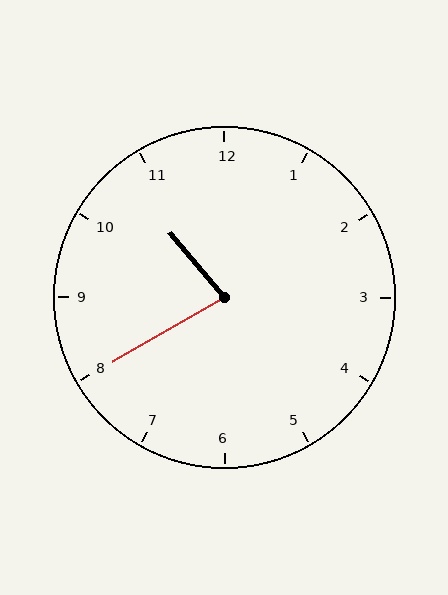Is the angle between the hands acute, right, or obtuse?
It is acute.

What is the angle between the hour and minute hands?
Approximately 80 degrees.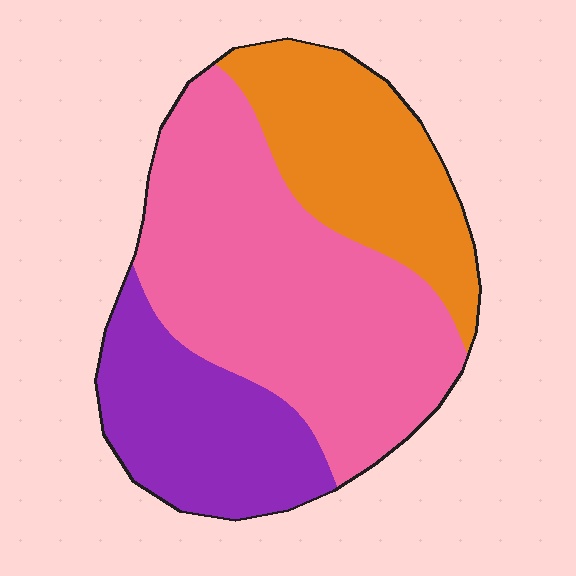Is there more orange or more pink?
Pink.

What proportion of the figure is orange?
Orange covers 26% of the figure.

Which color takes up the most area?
Pink, at roughly 50%.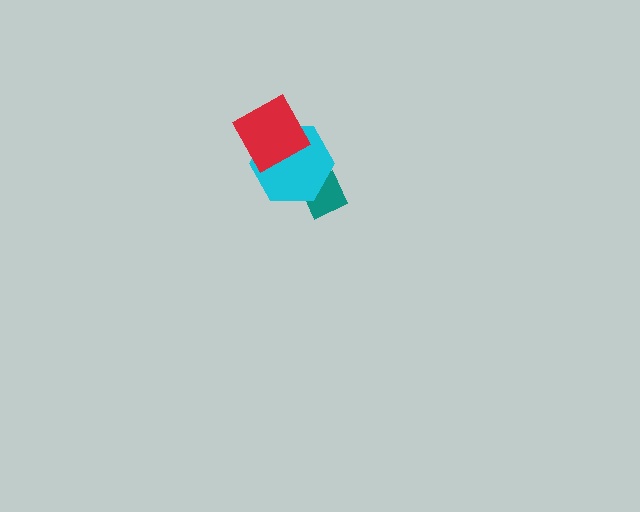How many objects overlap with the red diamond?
1 object overlaps with the red diamond.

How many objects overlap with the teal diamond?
1 object overlaps with the teal diamond.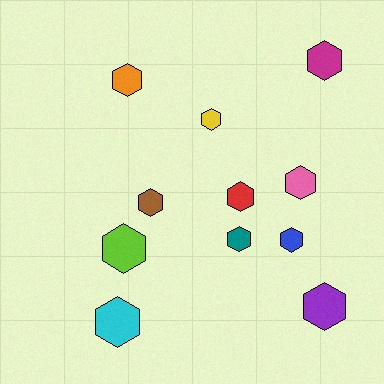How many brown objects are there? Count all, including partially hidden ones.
There is 1 brown object.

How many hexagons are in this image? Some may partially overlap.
There are 11 hexagons.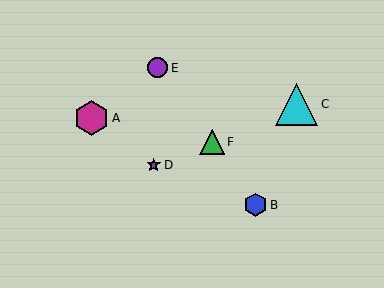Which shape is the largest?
The cyan triangle (labeled C) is the largest.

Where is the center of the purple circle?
The center of the purple circle is at (158, 68).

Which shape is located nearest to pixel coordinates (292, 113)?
The cyan triangle (labeled C) at (297, 104) is nearest to that location.